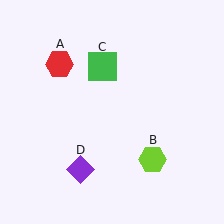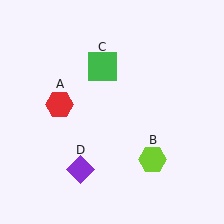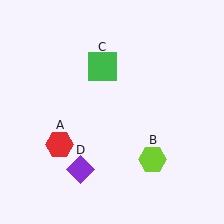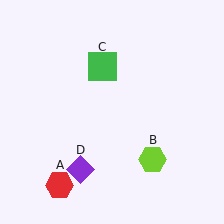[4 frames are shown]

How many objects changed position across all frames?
1 object changed position: red hexagon (object A).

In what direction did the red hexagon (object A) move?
The red hexagon (object A) moved down.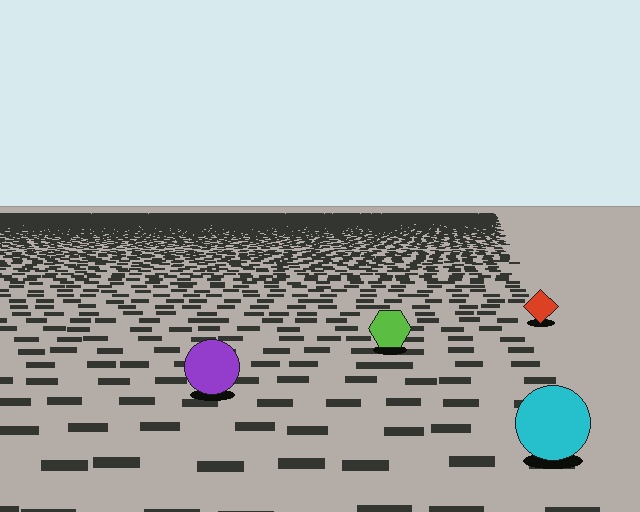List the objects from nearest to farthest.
From nearest to farthest: the cyan circle, the purple circle, the lime hexagon, the red diamond.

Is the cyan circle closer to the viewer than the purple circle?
Yes. The cyan circle is closer — you can tell from the texture gradient: the ground texture is coarser near it.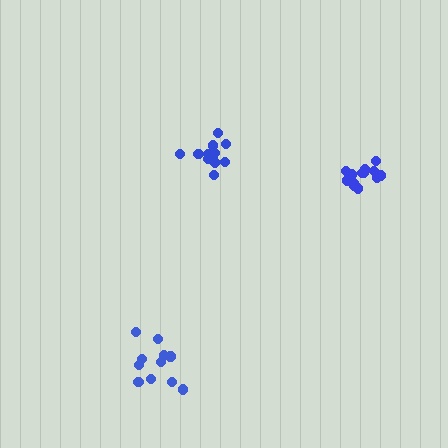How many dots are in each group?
Group 1: 13 dots, Group 2: 13 dots, Group 3: 11 dots (37 total).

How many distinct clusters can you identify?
There are 3 distinct clusters.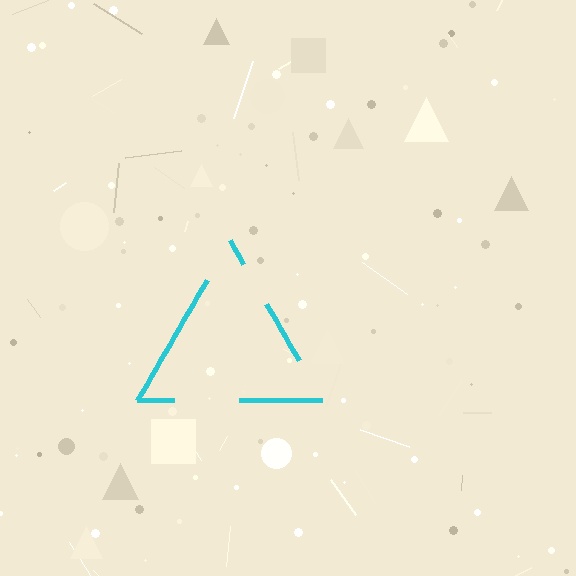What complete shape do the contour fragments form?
The contour fragments form a triangle.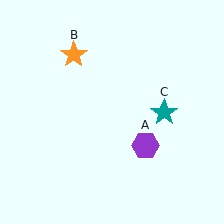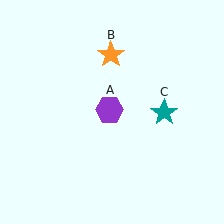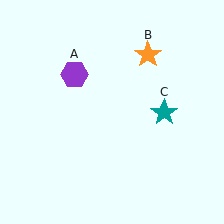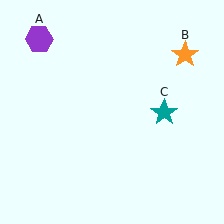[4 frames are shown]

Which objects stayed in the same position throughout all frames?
Teal star (object C) remained stationary.